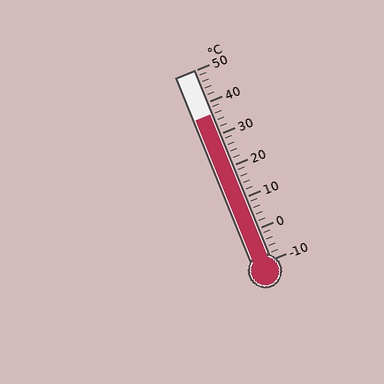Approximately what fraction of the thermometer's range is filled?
The thermometer is filled to approximately 75% of its range.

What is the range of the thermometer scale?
The thermometer scale ranges from -10°C to 50°C.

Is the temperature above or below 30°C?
The temperature is above 30°C.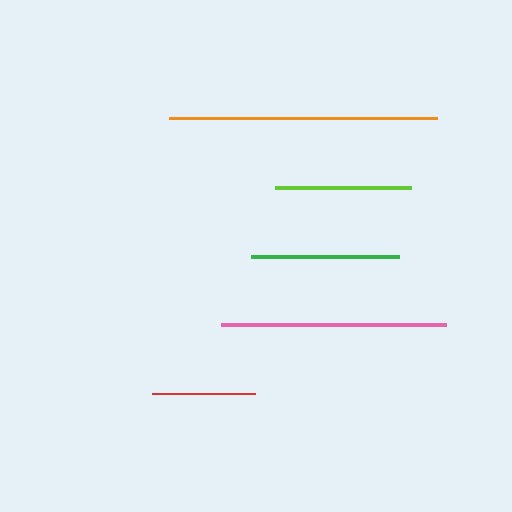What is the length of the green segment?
The green segment is approximately 148 pixels long.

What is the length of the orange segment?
The orange segment is approximately 268 pixels long.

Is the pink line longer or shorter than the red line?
The pink line is longer than the red line.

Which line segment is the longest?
The orange line is the longest at approximately 268 pixels.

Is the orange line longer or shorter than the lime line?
The orange line is longer than the lime line.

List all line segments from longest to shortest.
From longest to shortest: orange, pink, green, lime, red.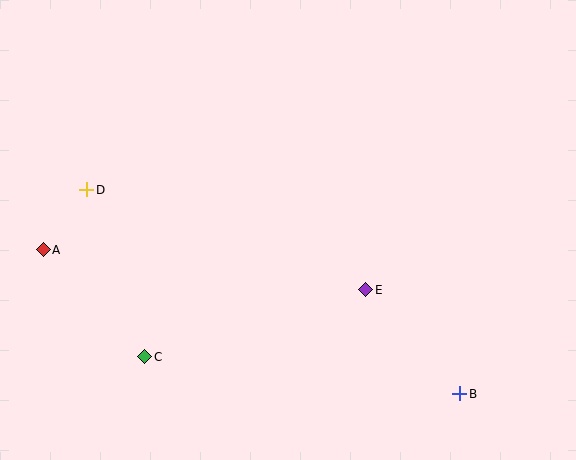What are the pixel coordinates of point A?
Point A is at (43, 250).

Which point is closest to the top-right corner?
Point E is closest to the top-right corner.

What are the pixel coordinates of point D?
Point D is at (87, 190).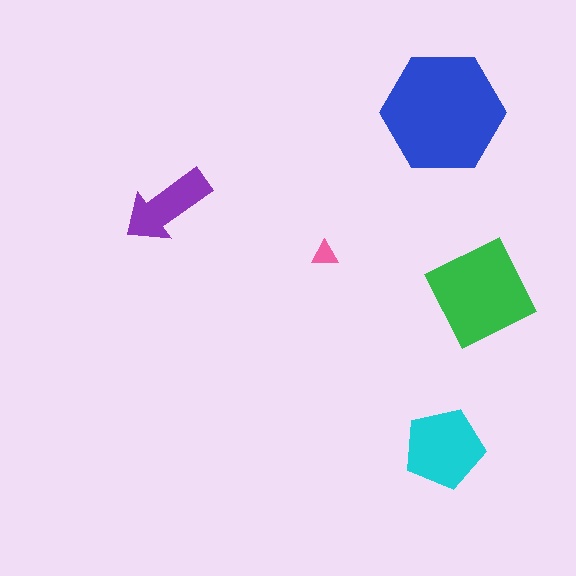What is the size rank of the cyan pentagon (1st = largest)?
3rd.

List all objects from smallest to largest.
The pink triangle, the purple arrow, the cyan pentagon, the green square, the blue hexagon.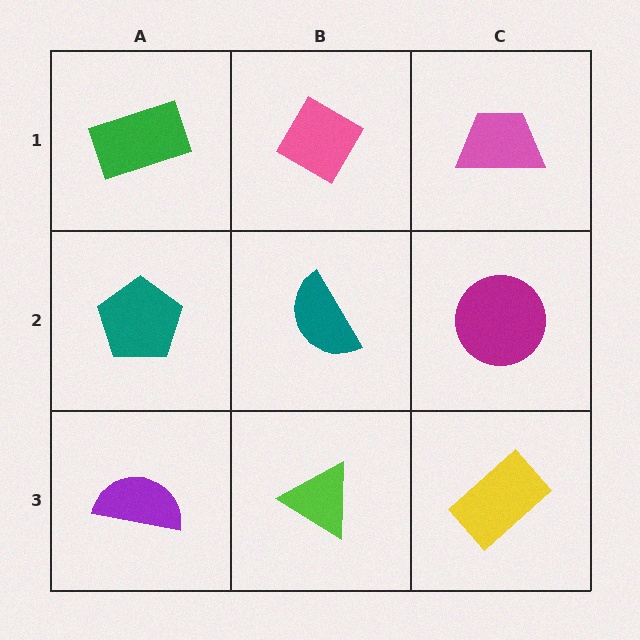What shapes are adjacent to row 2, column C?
A pink trapezoid (row 1, column C), a yellow rectangle (row 3, column C), a teal semicircle (row 2, column B).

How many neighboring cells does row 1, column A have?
2.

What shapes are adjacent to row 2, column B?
A pink diamond (row 1, column B), a lime triangle (row 3, column B), a teal pentagon (row 2, column A), a magenta circle (row 2, column C).